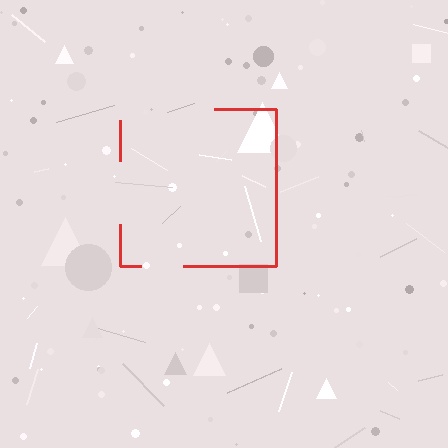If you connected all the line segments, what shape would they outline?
They would outline a square.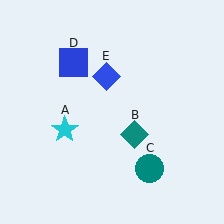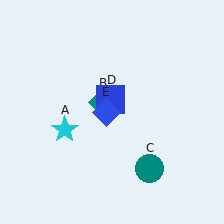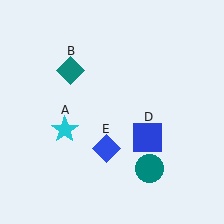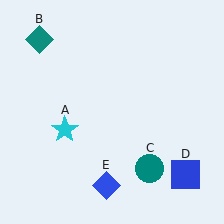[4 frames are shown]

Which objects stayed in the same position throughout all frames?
Cyan star (object A) and teal circle (object C) remained stationary.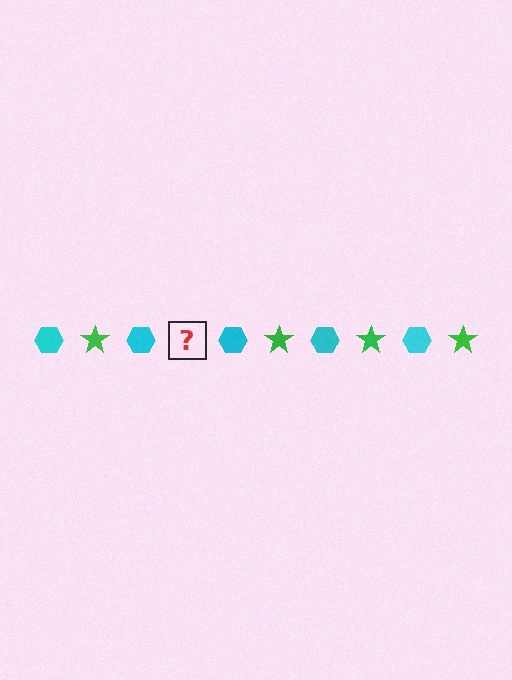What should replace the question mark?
The question mark should be replaced with a green star.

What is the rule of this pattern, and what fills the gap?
The rule is that the pattern alternates between cyan hexagon and green star. The gap should be filled with a green star.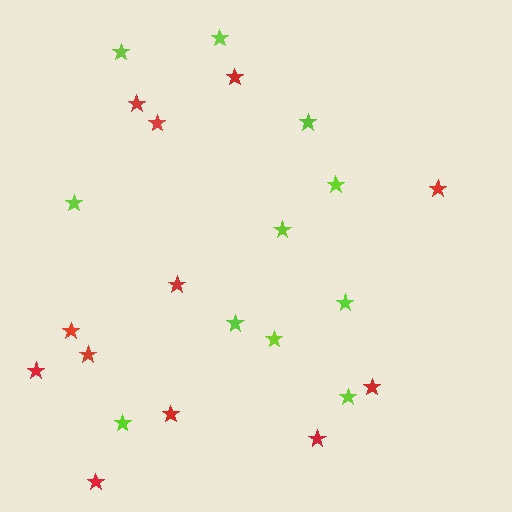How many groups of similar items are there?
There are 2 groups: one group of lime stars (11) and one group of red stars (12).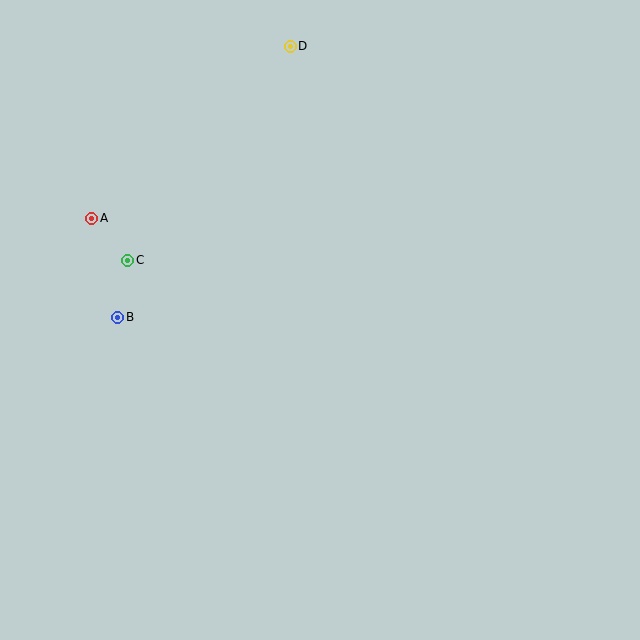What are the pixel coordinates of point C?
Point C is at (128, 260).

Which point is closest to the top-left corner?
Point A is closest to the top-left corner.